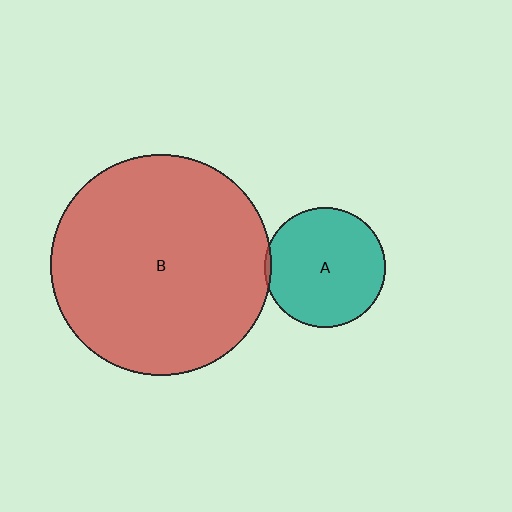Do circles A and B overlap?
Yes.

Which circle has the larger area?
Circle B (red).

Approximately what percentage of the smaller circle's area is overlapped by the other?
Approximately 5%.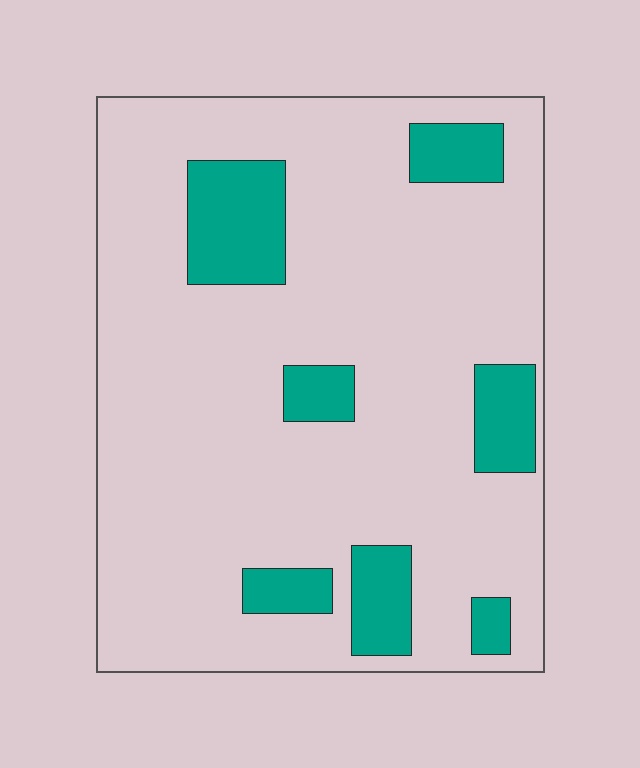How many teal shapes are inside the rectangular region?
7.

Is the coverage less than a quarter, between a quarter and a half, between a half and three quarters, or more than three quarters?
Less than a quarter.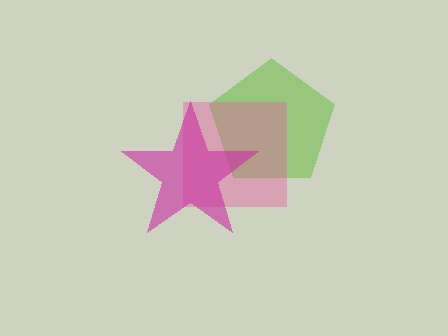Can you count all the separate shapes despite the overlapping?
Yes, there are 3 separate shapes.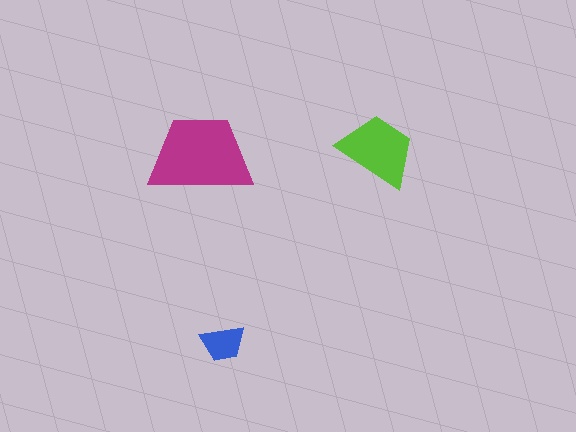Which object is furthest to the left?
The magenta trapezoid is leftmost.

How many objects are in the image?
There are 3 objects in the image.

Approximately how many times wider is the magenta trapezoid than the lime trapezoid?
About 1.5 times wider.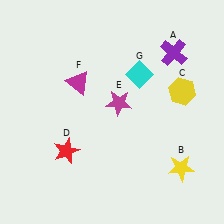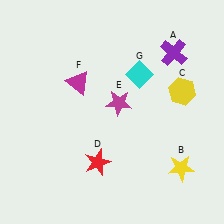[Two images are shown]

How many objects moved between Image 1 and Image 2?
1 object moved between the two images.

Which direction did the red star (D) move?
The red star (D) moved right.